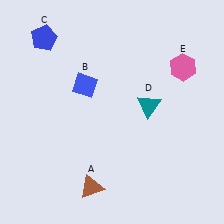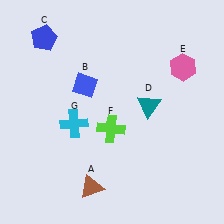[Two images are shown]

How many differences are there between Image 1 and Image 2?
There are 2 differences between the two images.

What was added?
A lime cross (F), a cyan cross (G) were added in Image 2.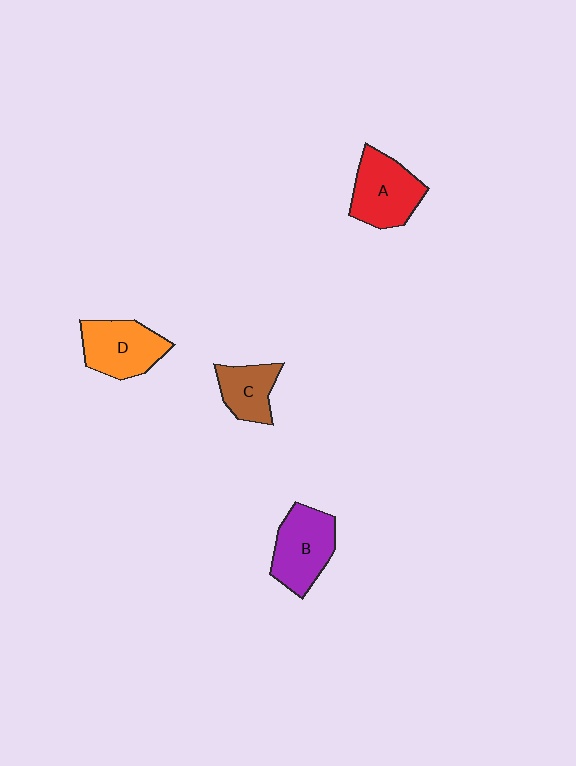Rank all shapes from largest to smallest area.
From largest to smallest: B (purple), A (red), D (orange), C (brown).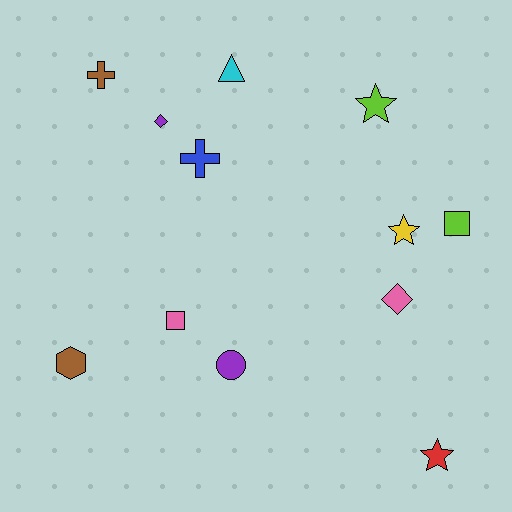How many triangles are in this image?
There is 1 triangle.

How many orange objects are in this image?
There are no orange objects.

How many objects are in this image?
There are 12 objects.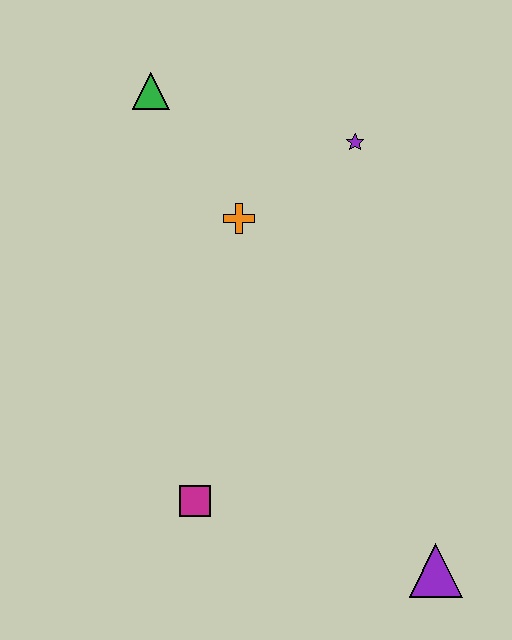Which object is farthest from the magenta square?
The green triangle is farthest from the magenta square.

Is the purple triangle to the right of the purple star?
Yes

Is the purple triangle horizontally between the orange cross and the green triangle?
No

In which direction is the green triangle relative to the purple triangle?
The green triangle is above the purple triangle.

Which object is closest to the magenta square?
The purple triangle is closest to the magenta square.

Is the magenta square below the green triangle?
Yes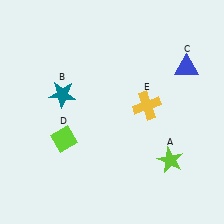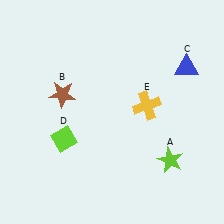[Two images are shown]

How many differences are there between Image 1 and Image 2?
There is 1 difference between the two images.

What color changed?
The star (B) changed from teal in Image 1 to brown in Image 2.